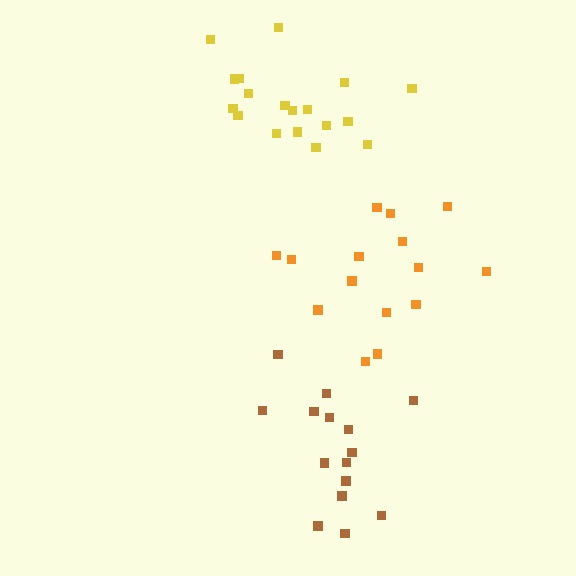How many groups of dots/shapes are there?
There are 3 groups.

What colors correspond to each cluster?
The clusters are colored: brown, yellow, orange.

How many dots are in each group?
Group 1: 15 dots, Group 2: 18 dots, Group 3: 15 dots (48 total).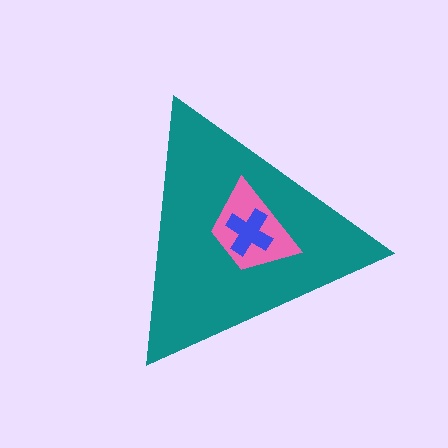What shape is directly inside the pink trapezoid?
The blue cross.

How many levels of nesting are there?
3.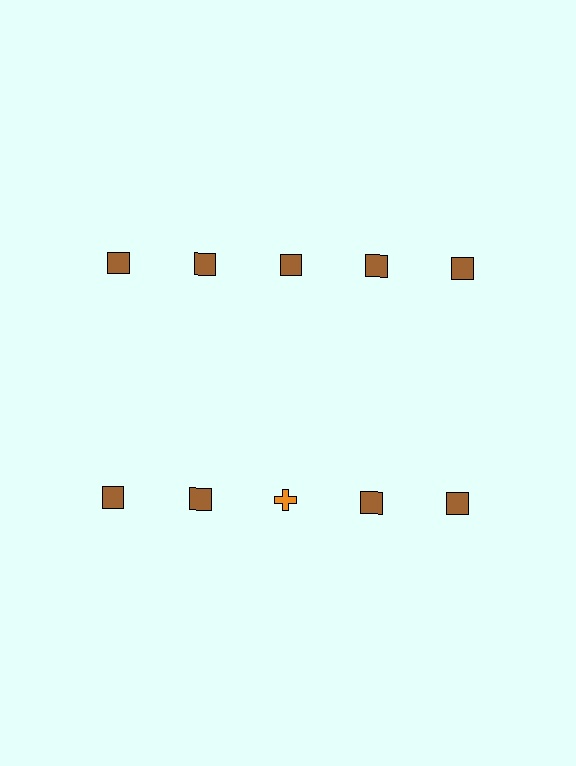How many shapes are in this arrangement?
There are 10 shapes arranged in a grid pattern.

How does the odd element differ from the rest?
It differs in both color (orange instead of brown) and shape (cross instead of square).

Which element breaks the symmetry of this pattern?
The orange cross in the second row, center column breaks the symmetry. All other shapes are brown squares.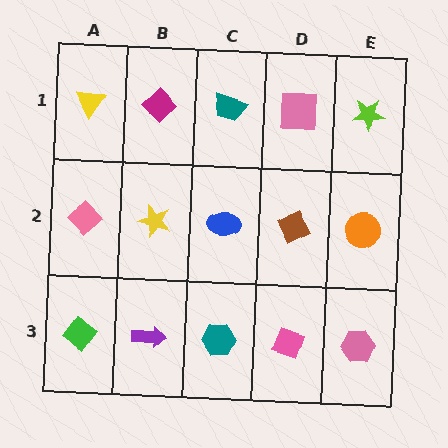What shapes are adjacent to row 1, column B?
A yellow star (row 2, column B), a yellow triangle (row 1, column A), a teal trapezoid (row 1, column C).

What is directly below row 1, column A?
A pink diamond.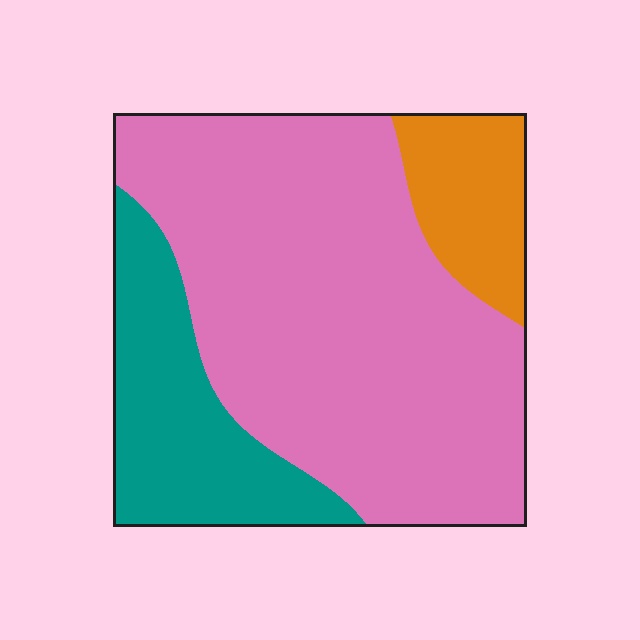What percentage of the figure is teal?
Teal covers 22% of the figure.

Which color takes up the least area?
Orange, at roughly 10%.